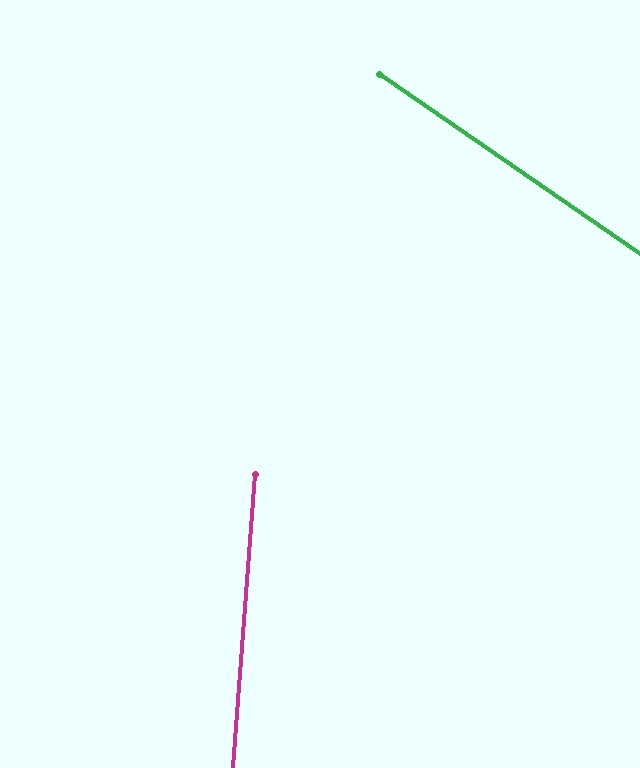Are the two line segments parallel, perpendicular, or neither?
Neither parallel nor perpendicular — they differ by about 60°.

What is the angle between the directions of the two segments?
Approximately 60 degrees.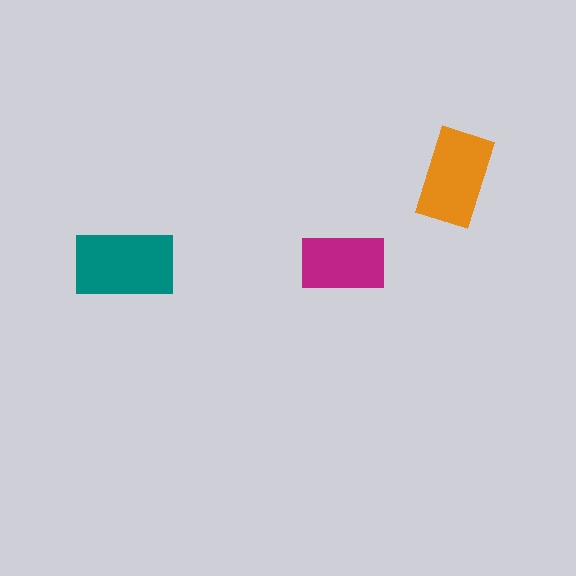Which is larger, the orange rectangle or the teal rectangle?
The teal one.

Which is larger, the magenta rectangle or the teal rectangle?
The teal one.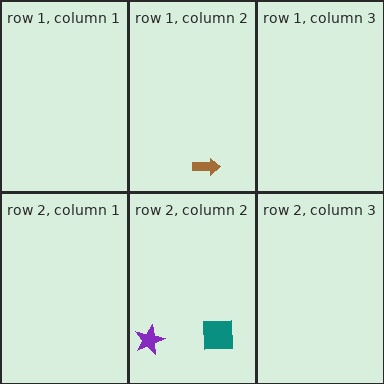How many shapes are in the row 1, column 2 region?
1.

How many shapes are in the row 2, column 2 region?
2.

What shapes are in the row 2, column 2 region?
The teal square, the purple star.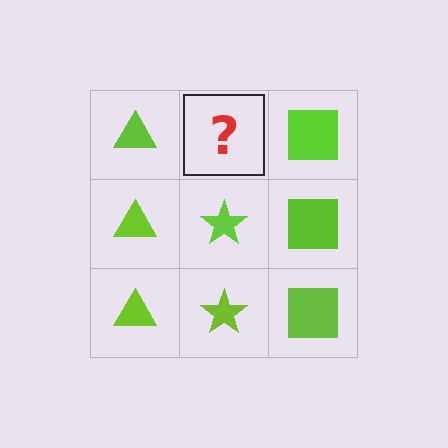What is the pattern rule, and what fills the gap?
The rule is that each column has a consistent shape. The gap should be filled with a lime star.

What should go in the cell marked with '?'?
The missing cell should contain a lime star.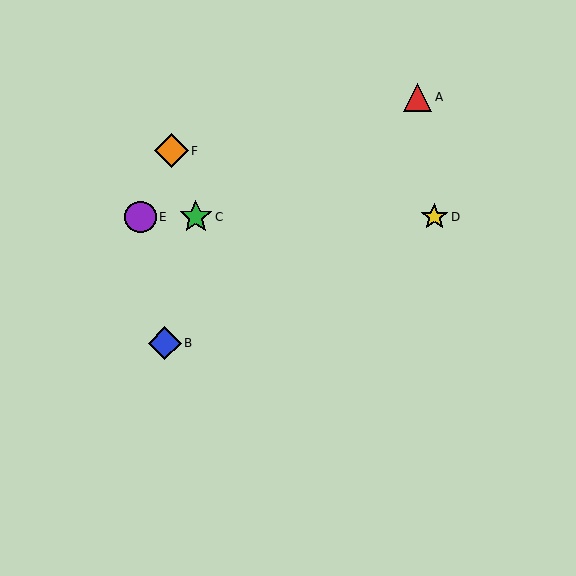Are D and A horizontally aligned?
No, D is at y≈217 and A is at y≈97.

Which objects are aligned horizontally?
Objects C, D, E are aligned horizontally.